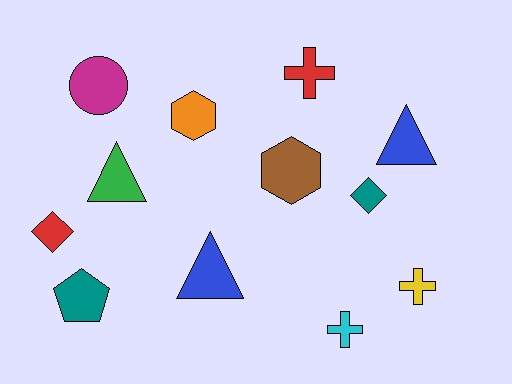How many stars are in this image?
There are no stars.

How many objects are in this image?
There are 12 objects.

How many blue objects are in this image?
There are 2 blue objects.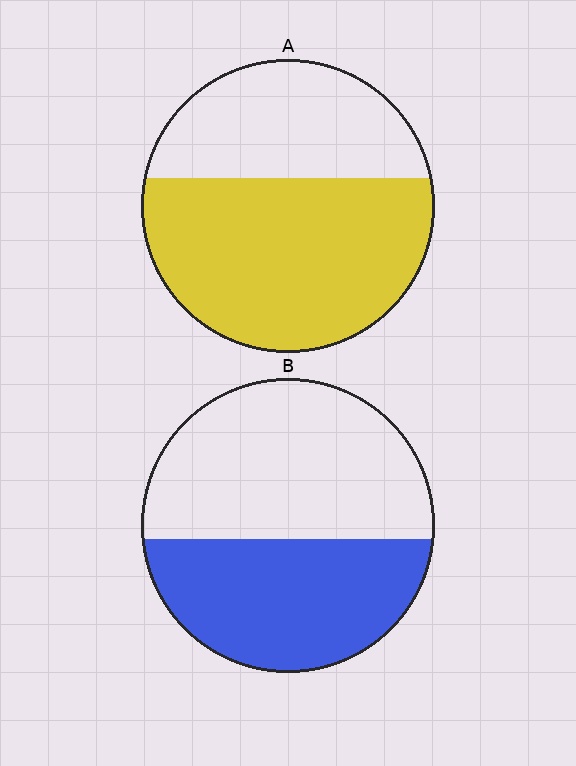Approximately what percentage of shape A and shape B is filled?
A is approximately 60% and B is approximately 45%.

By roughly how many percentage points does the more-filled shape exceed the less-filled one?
By roughly 20 percentage points (A over B).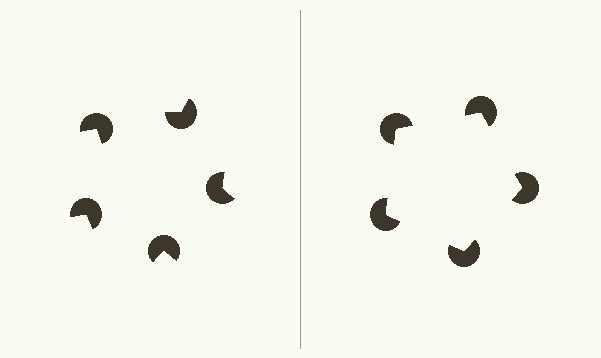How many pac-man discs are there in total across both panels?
10 — 5 on each side.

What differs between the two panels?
The pac-man discs are positioned identically on both sides; only the wedge orientations differ. On the right they align to a pentagon; on the left they are misaligned.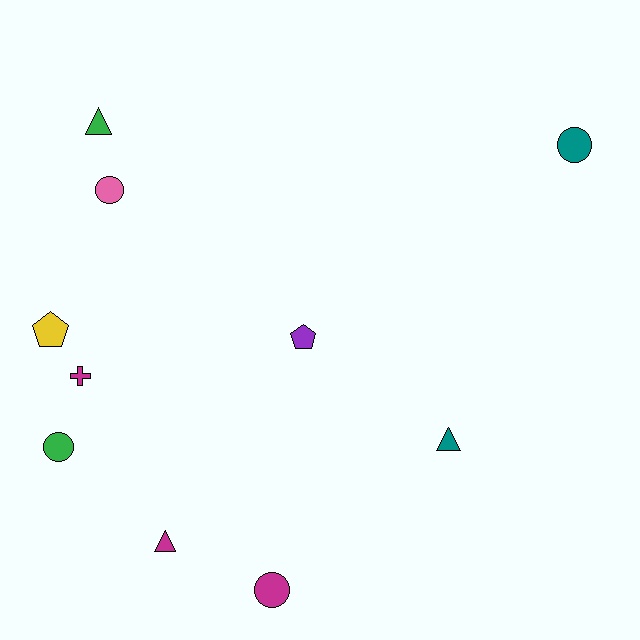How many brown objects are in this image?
There are no brown objects.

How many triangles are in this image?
There are 3 triangles.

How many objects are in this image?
There are 10 objects.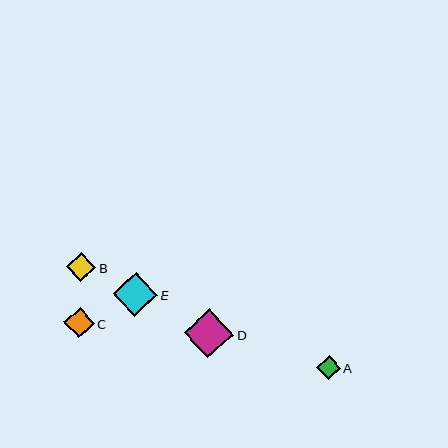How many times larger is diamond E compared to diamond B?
Diamond E is approximately 1.5 times the size of diamond B.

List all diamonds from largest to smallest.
From largest to smallest: D, E, C, B, A.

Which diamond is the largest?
Diamond D is the largest with a size of approximately 49 pixels.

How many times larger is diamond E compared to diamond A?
Diamond E is approximately 1.9 times the size of diamond A.